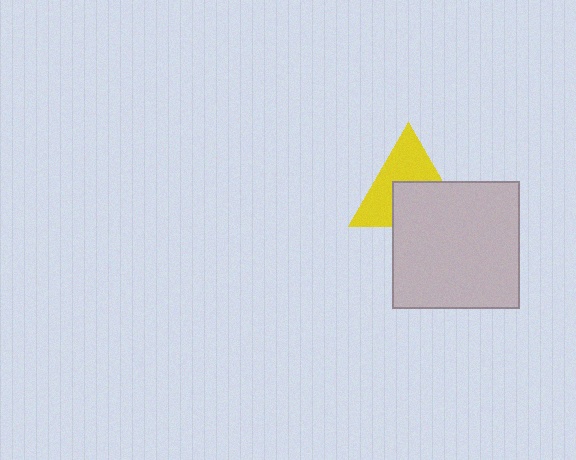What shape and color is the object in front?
The object in front is a light gray square.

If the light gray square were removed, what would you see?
You would see the complete yellow triangle.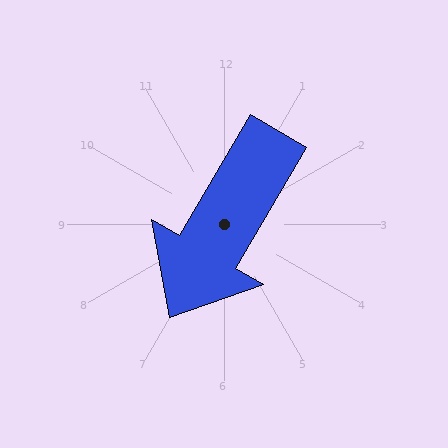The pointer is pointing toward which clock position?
Roughly 7 o'clock.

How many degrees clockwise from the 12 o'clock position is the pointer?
Approximately 210 degrees.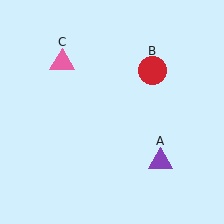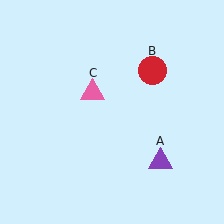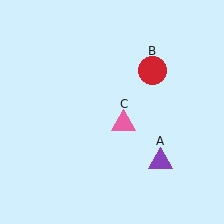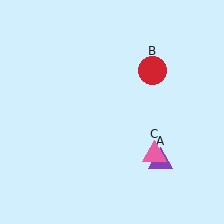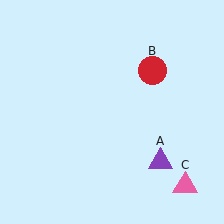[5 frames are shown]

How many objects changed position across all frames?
1 object changed position: pink triangle (object C).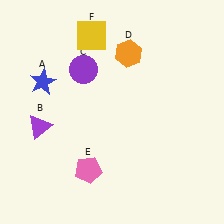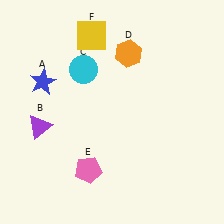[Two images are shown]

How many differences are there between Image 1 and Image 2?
There is 1 difference between the two images.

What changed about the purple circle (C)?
In Image 1, C is purple. In Image 2, it changed to cyan.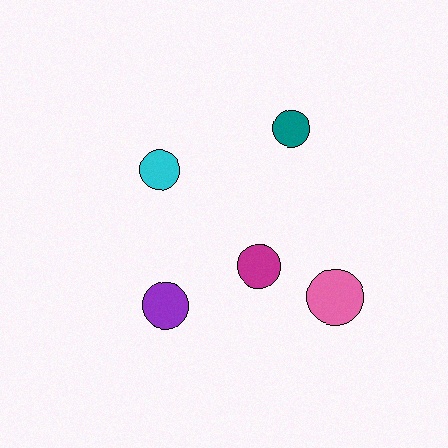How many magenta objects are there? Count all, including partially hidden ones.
There is 1 magenta object.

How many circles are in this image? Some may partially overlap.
There are 5 circles.